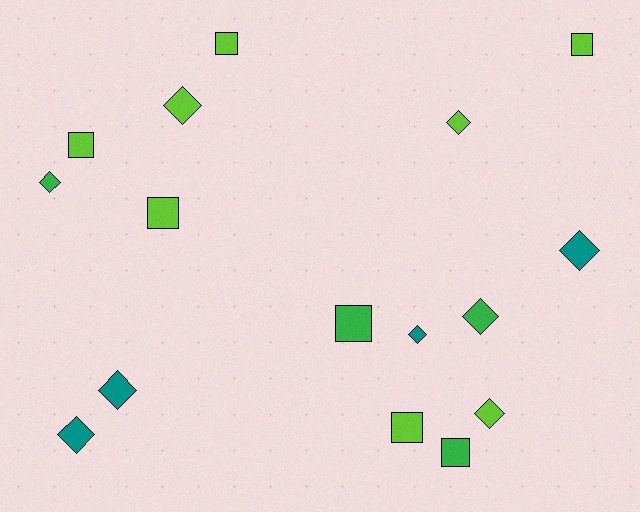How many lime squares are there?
There are 5 lime squares.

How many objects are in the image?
There are 16 objects.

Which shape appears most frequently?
Diamond, with 9 objects.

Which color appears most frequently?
Lime, with 8 objects.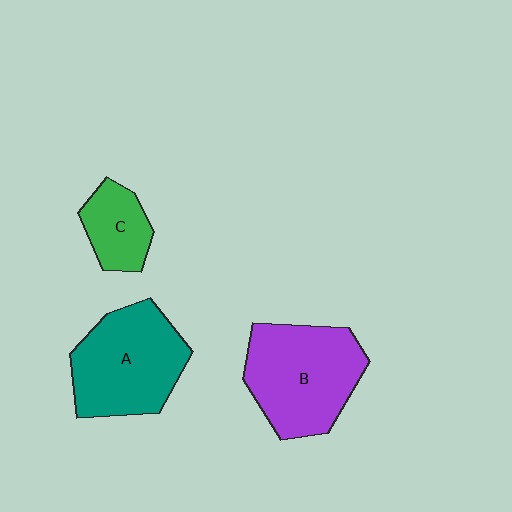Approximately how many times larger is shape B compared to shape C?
Approximately 2.3 times.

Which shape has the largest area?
Shape B (purple).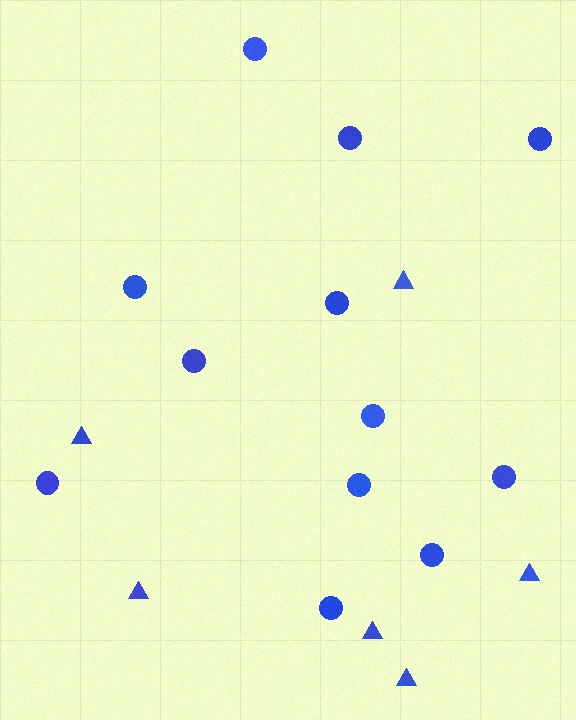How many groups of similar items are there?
There are 2 groups: one group of circles (12) and one group of triangles (6).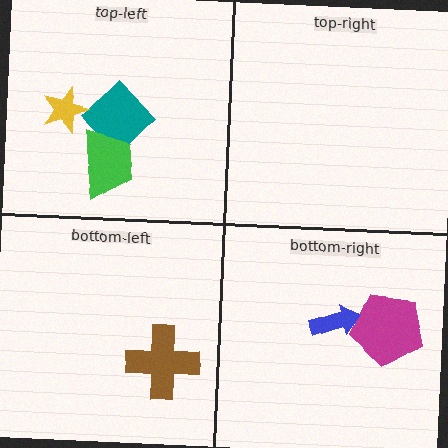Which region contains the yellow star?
The top-left region.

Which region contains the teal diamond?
The top-left region.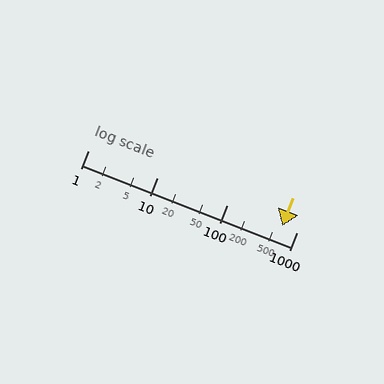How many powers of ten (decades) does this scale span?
The scale spans 3 decades, from 1 to 1000.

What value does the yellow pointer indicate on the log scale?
The pointer indicates approximately 620.